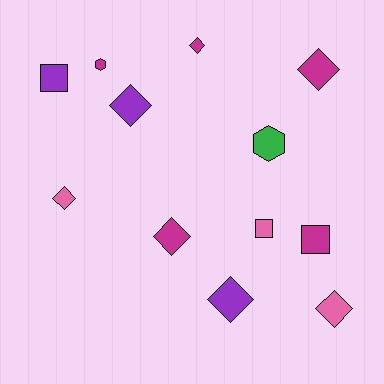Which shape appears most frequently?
Diamond, with 7 objects.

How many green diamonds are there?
There are no green diamonds.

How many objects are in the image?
There are 12 objects.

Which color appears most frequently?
Magenta, with 5 objects.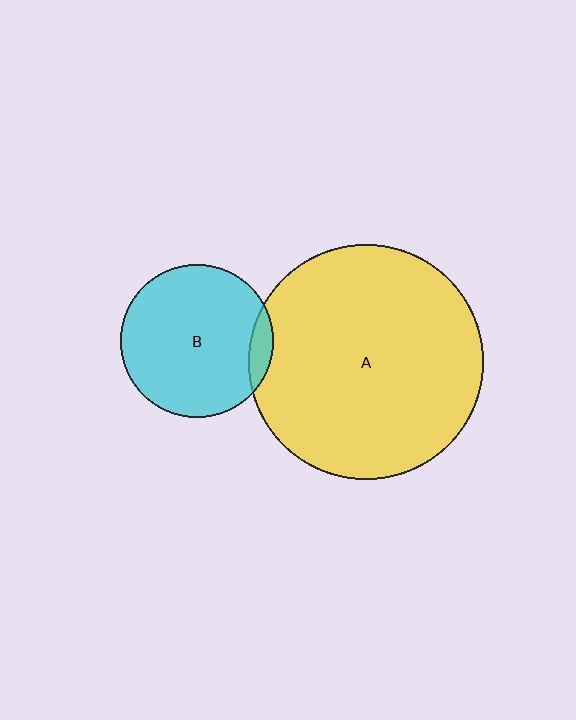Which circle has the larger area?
Circle A (yellow).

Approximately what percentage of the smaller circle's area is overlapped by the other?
Approximately 10%.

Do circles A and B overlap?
Yes.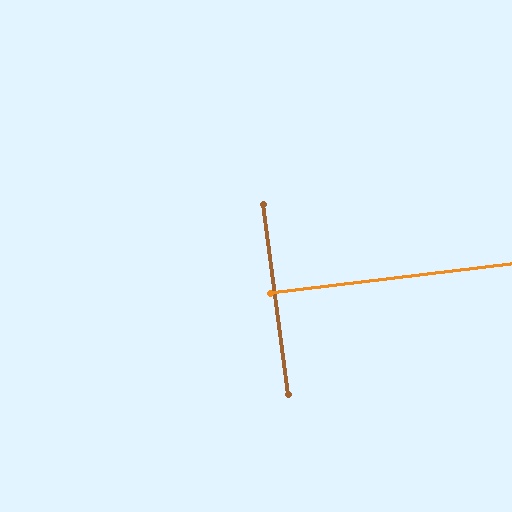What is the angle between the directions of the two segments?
Approximately 89 degrees.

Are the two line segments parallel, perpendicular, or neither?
Perpendicular — they meet at approximately 89°.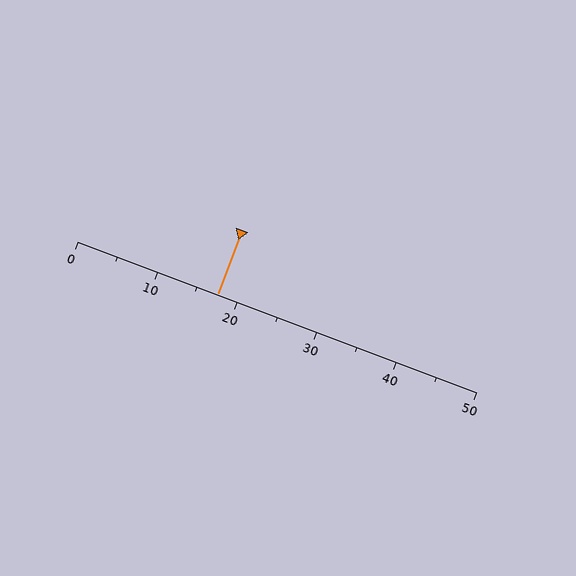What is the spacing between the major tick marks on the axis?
The major ticks are spaced 10 apart.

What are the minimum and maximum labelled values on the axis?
The axis runs from 0 to 50.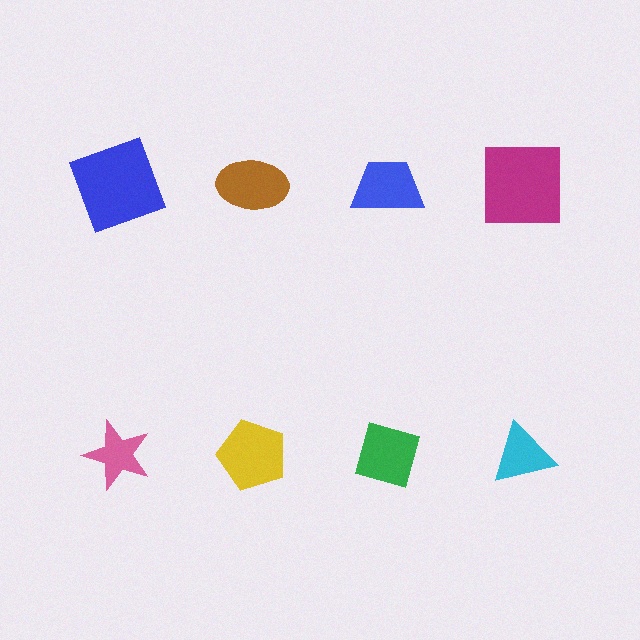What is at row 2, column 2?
A yellow pentagon.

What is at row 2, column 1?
A pink star.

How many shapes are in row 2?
4 shapes.